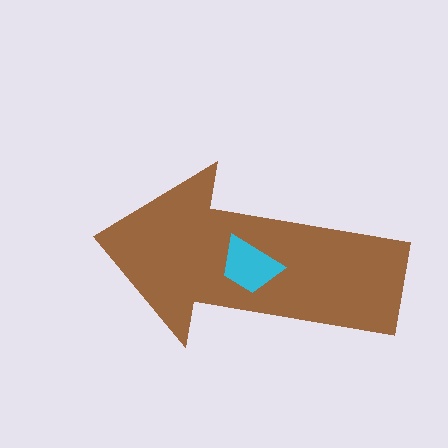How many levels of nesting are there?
2.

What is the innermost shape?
The cyan trapezoid.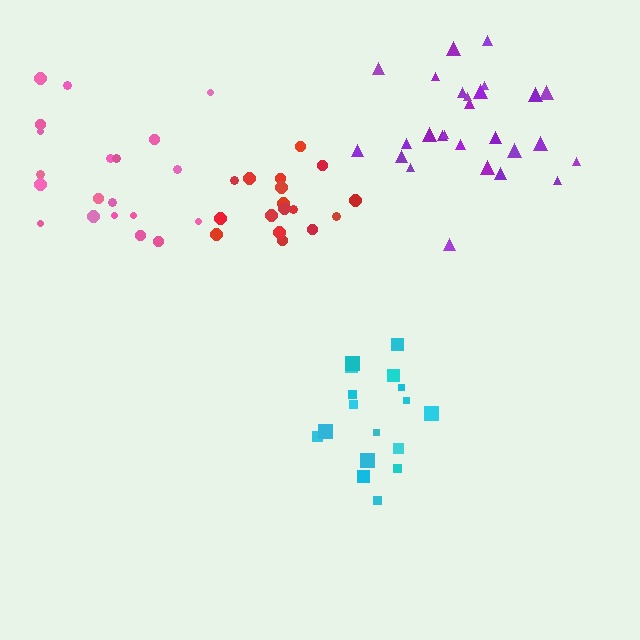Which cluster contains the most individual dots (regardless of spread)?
Purple (27).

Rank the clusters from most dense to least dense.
red, cyan, purple, pink.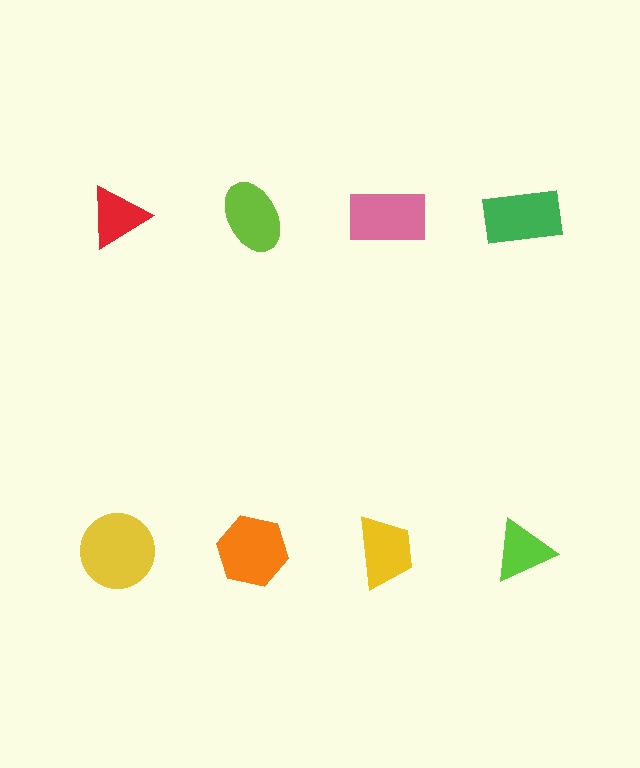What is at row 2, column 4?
A lime triangle.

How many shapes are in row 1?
4 shapes.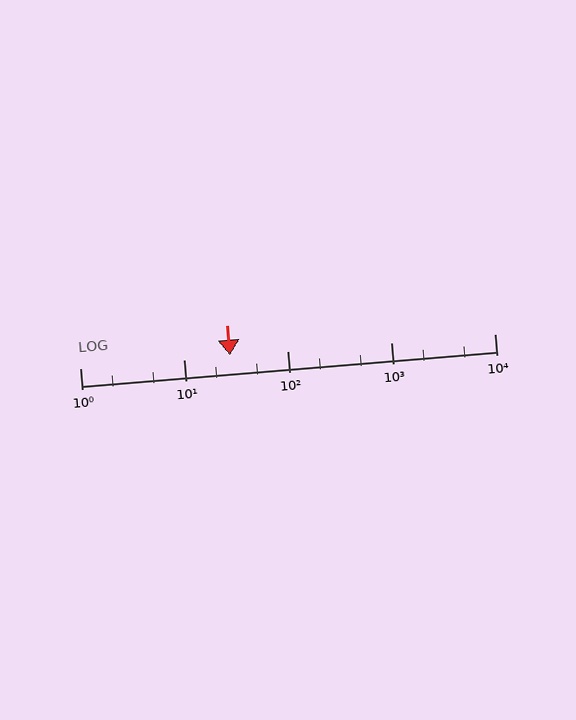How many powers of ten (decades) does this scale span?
The scale spans 4 decades, from 1 to 10000.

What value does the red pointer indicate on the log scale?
The pointer indicates approximately 28.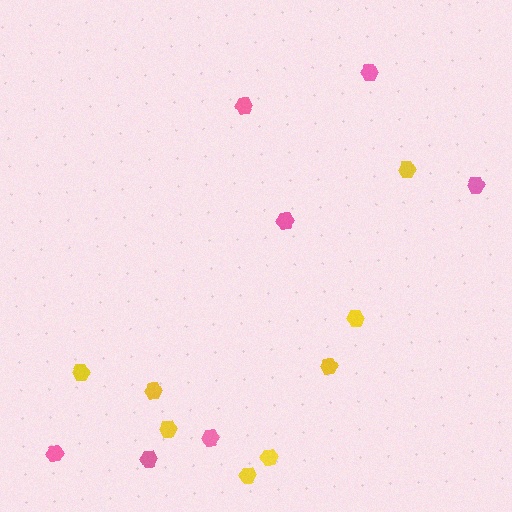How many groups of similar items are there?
There are 2 groups: one group of yellow hexagons (8) and one group of pink hexagons (7).